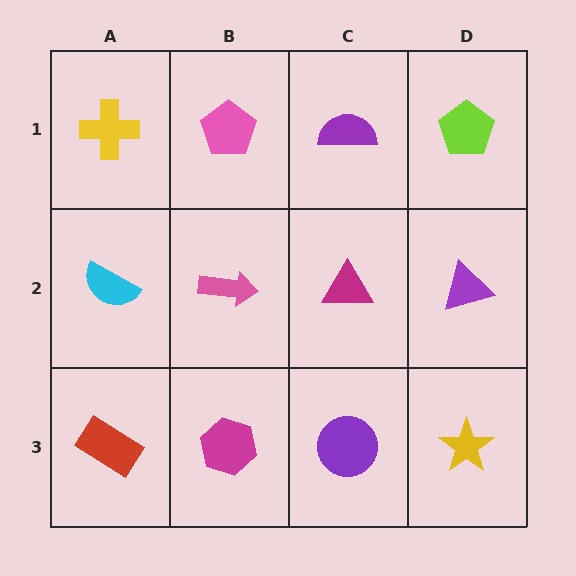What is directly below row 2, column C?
A purple circle.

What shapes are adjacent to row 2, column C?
A purple semicircle (row 1, column C), a purple circle (row 3, column C), a pink arrow (row 2, column B), a purple triangle (row 2, column D).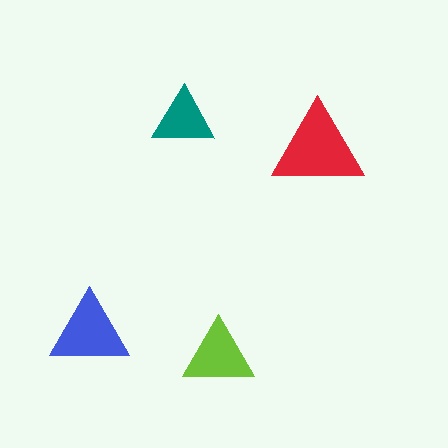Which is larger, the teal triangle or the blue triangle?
The blue one.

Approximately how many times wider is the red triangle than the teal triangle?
About 1.5 times wider.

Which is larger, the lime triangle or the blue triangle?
The blue one.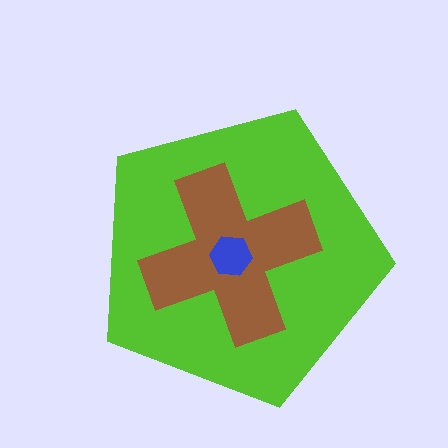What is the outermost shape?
The lime pentagon.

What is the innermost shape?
The blue hexagon.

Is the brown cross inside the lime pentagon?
Yes.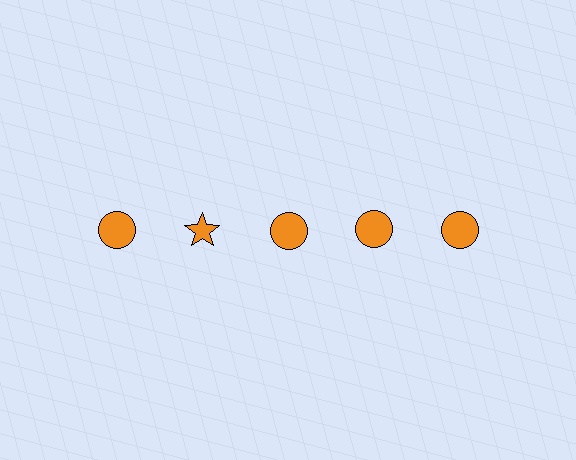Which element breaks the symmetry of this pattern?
The orange star in the top row, second from left column breaks the symmetry. All other shapes are orange circles.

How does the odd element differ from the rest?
It has a different shape: star instead of circle.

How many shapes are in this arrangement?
There are 5 shapes arranged in a grid pattern.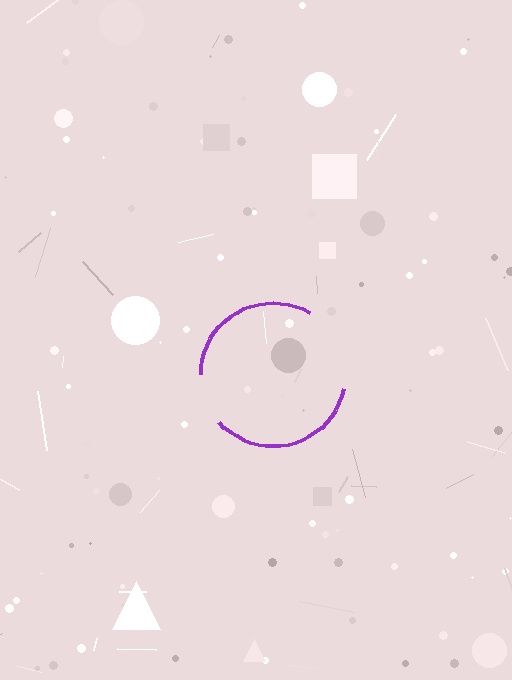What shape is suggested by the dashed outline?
The dashed outline suggests a circle.